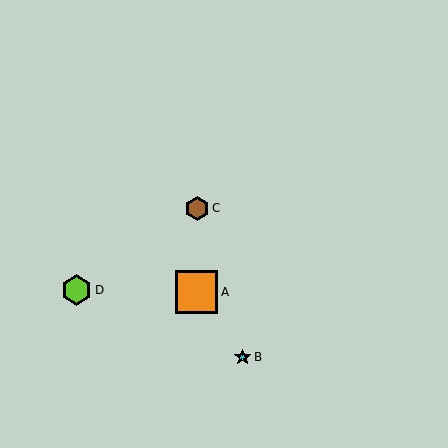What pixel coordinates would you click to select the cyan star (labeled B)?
Click at (243, 357) to select the cyan star B.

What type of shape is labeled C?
Shape C is a brown hexagon.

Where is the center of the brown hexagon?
The center of the brown hexagon is at (197, 208).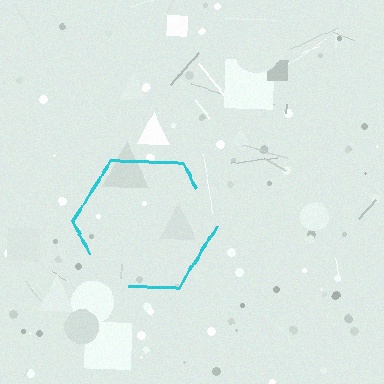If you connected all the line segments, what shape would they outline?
They would outline a hexagon.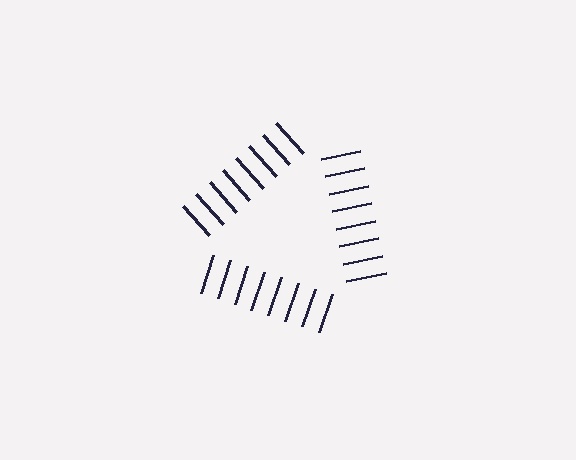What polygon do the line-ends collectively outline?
An illusory triangle — the line segments terminate on its edges but no continuous stroke is drawn.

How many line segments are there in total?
24 — 8 along each of the 3 edges.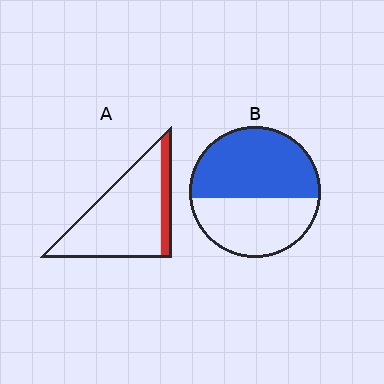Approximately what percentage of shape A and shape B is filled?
A is approximately 15% and B is approximately 55%.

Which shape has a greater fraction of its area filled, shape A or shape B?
Shape B.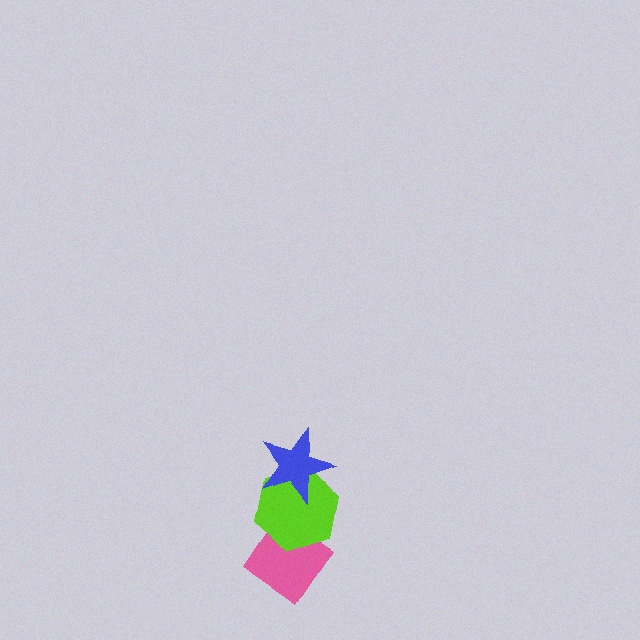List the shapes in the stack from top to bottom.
From top to bottom: the blue star, the lime hexagon, the pink diamond.